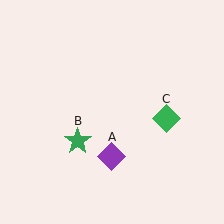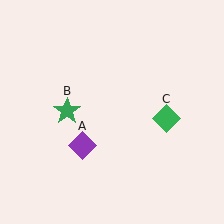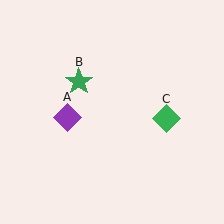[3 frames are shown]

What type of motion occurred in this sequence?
The purple diamond (object A), green star (object B) rotated clockwise around the center of the scene.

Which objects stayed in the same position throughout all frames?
Green diamond (object C) remained stationary.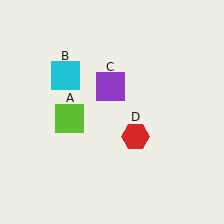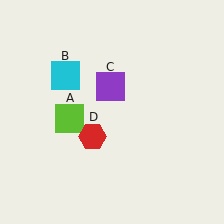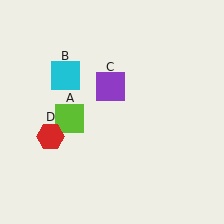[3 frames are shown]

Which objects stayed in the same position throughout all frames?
Lime square (object A) and cyan square (object B) and purple square (object C) remained stationary.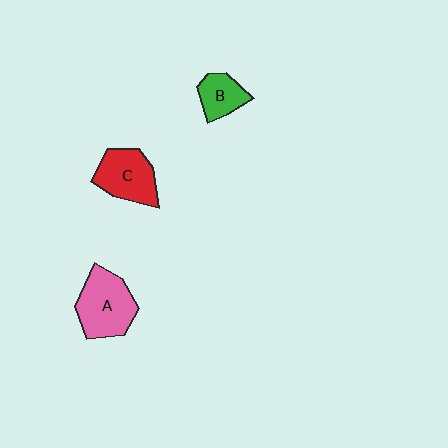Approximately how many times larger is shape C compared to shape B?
Approximately 1.6 times.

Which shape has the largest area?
Shape A (pink).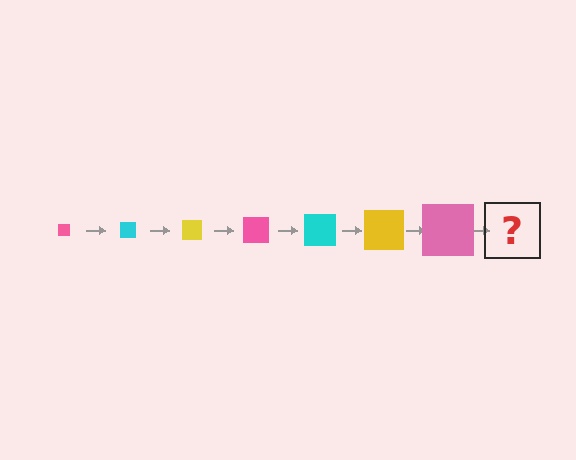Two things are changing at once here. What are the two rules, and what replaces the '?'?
The two rules are that the square grows larger each step and the color cycles through pink, cyan, and yellow. The '?' should be a cyan square, larger than the previous one.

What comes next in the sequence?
The next element should be a cyan square, larger than the previous one.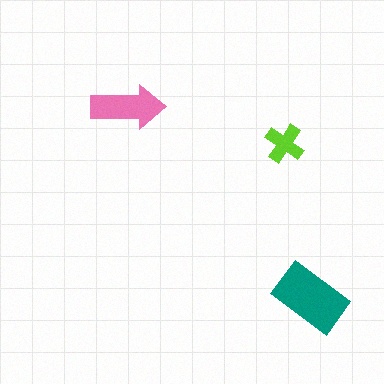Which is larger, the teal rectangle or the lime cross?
The teal rectangle.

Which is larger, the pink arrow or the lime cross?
The pink arrow.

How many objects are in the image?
There are 3 objects in the image.